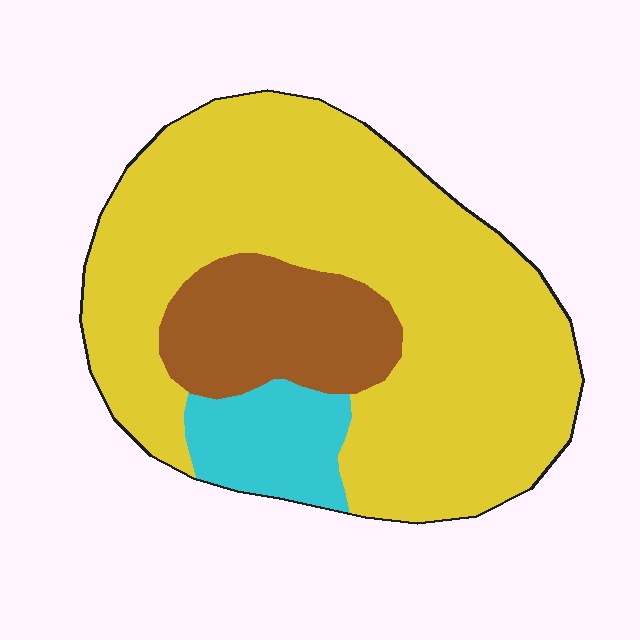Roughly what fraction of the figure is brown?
Brown covers roughly 15% of the figure.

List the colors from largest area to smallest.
From largest to smallest: yellow, brown, cyan.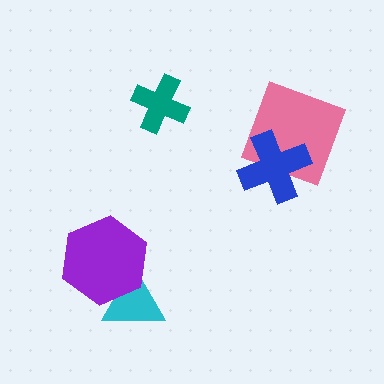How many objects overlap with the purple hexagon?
1 object overlaps with the purple hexagon.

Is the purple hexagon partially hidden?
No, no other shape covers it.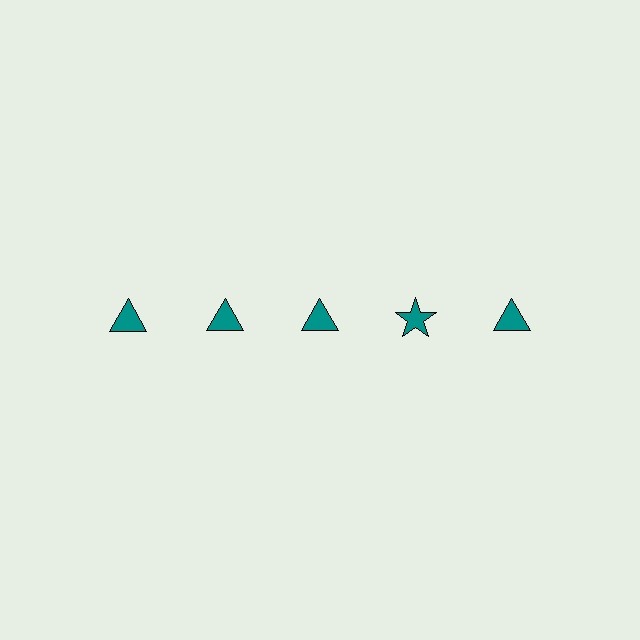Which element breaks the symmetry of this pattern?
The teal star in the top row, second from right column breaks the symmetry. All other shapes are teal triangles.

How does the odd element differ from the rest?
It has a different shape: star instead of triangle.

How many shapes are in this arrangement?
There are 5 shapes arranged in a grid pattern.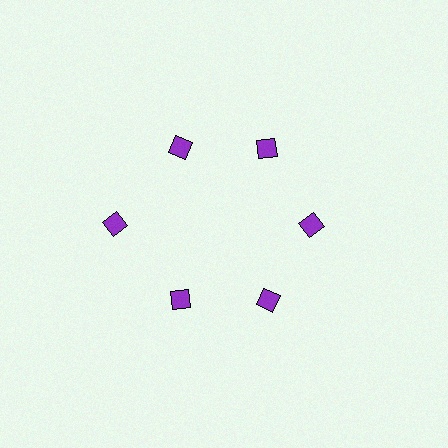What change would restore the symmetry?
The symmetry would be restored by moving it inward, back onto the ring so that all 6 diamonds sit at equal angles and equal distance from the center.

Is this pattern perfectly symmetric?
No. The 6 purple diamonds are arranged in a ring, but one element near the 9 o'clock position is pushed outward from the center, breaking the 6-fold rotational symmetry.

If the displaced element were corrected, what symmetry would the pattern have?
It would have 6-fold rotational symmetry — the pattern would map onto itself every 60 degrees.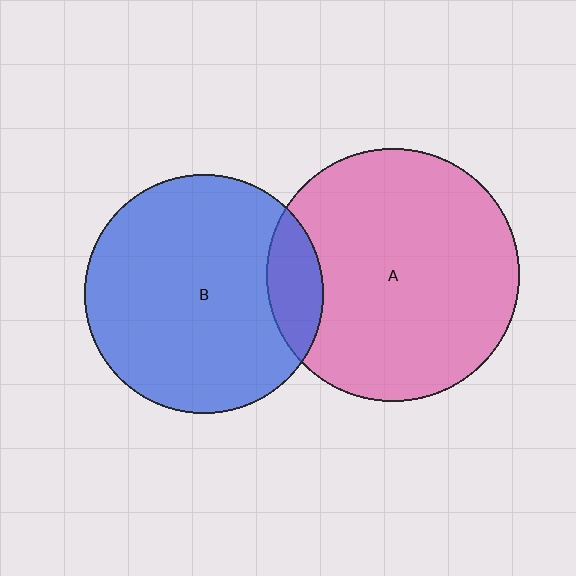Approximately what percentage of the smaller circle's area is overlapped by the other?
Approximately 15%.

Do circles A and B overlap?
Yes.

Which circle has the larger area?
Circle A (pink).